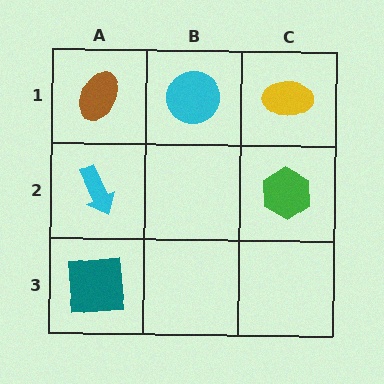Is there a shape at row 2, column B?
No, that cell is empty.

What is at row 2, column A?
A cyan arrow.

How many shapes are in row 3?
1 shape.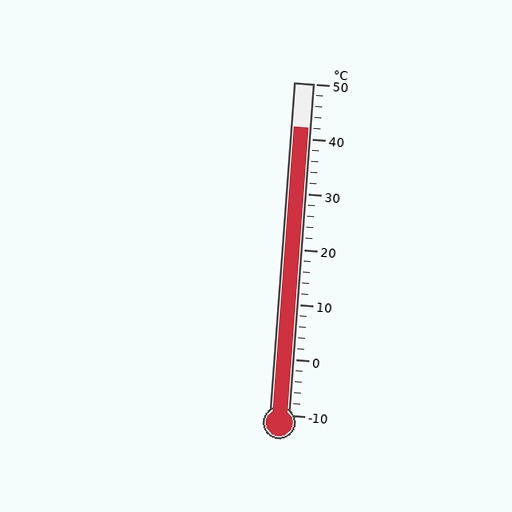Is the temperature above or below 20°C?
The temperature is above 20°C.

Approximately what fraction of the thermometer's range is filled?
The thermometer is filled to approximately 85% of its range.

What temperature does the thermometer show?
The thermometer shows approximately 42°C.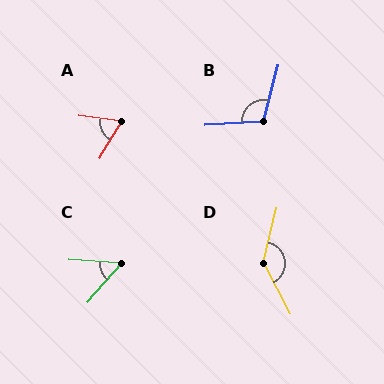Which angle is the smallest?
C, at approximately 52 degrees.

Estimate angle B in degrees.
Approximately 108 degrees.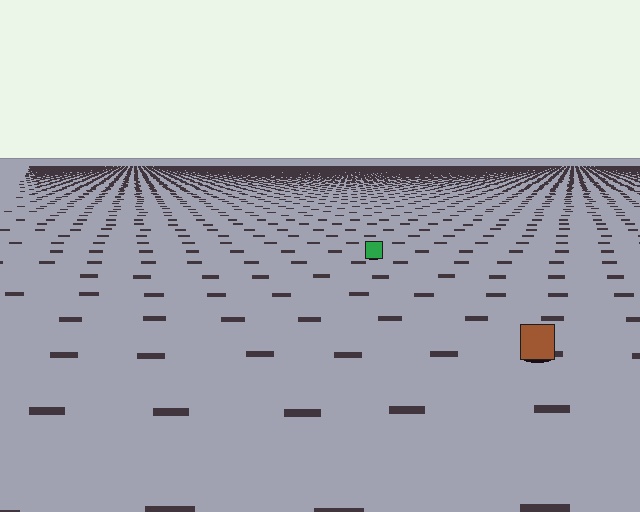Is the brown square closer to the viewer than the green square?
Yes. The brown square is closer — you can tell from the texture gradient: the ground texture is coarser near it.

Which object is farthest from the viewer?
The green square is farthest from the viewer. It appears smaller and the ground texture around it is denser.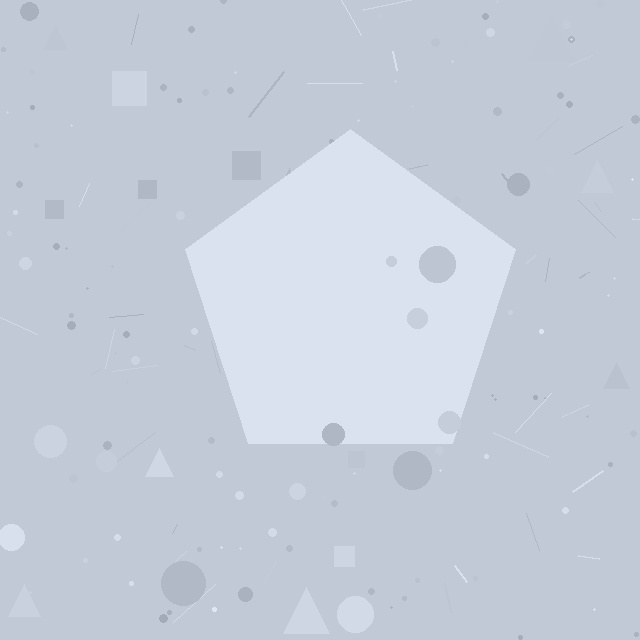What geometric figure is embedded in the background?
A pentagon is embedded in the background.